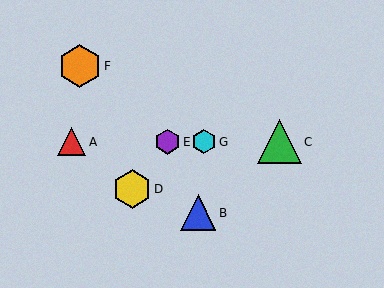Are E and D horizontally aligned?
No, E is at y≈142 and D is at y≈189.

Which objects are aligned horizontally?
Objects A, C, E, G are aligned horizontally.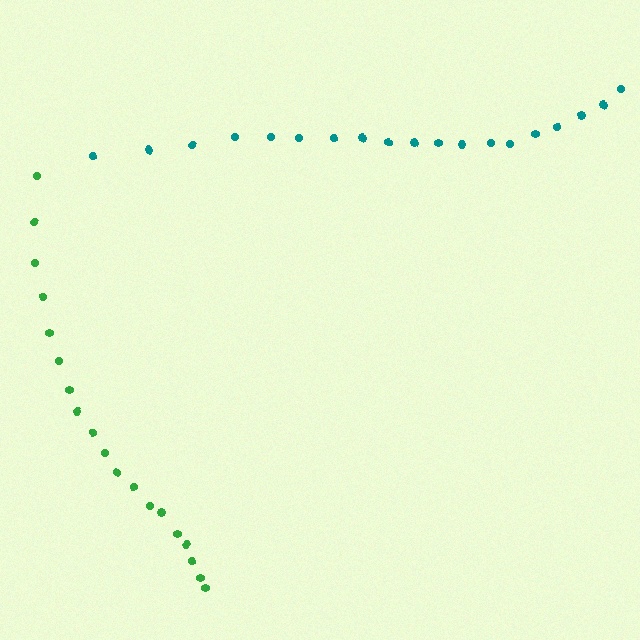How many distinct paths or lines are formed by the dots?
There are 2 distinct paths.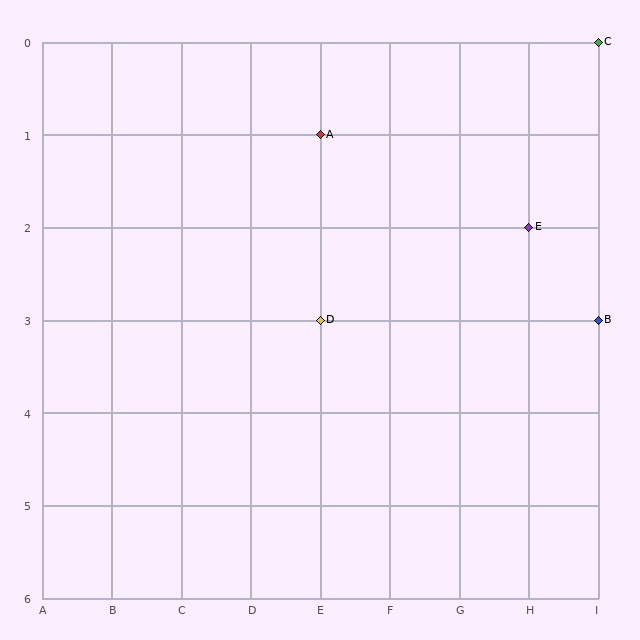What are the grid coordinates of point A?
Point A is at grid coordinates (E, 1).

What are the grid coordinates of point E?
Point E is at grid coordinates (H, 2).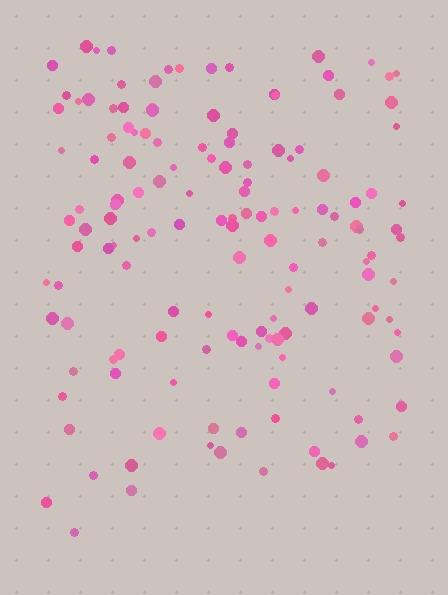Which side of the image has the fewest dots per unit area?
The bottom.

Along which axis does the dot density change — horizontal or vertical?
Vertical.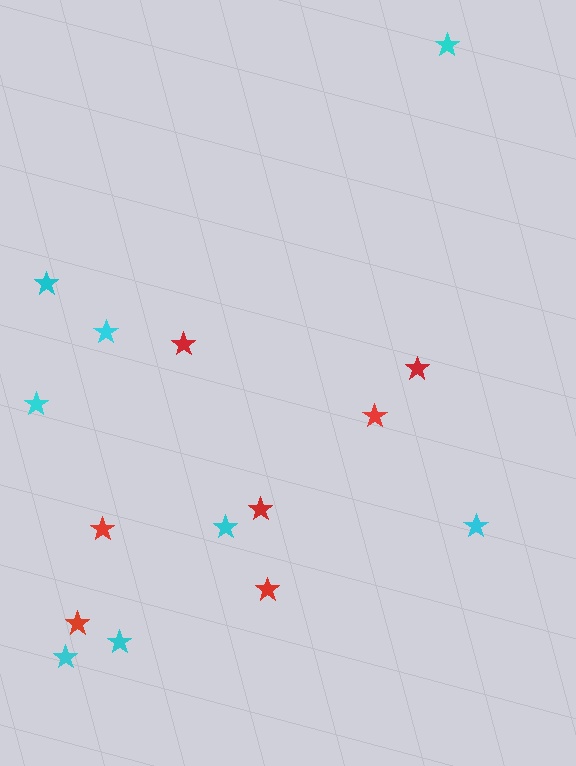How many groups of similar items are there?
There are 2 groups: one group of red stars (7) and one group of cyan stars (8).